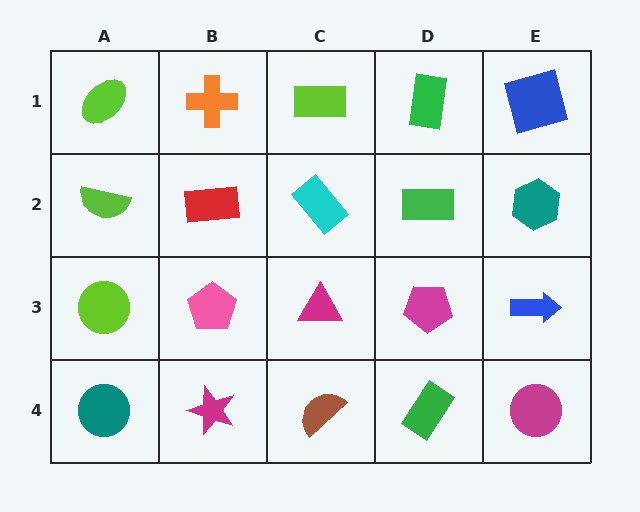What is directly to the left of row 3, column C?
A pink pentagon.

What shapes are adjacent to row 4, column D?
A magenta pentagon (row 3, column D), a brown semicircle (row 4, column C), a magenta circle (row 4, column E).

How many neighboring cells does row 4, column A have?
2.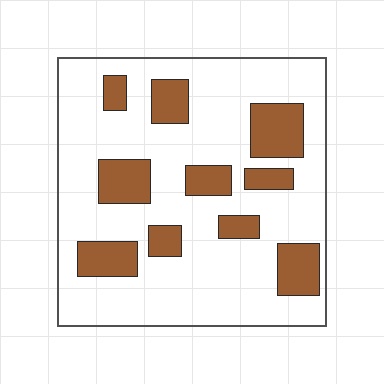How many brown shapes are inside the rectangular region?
10.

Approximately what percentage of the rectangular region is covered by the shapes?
Approximately 25%.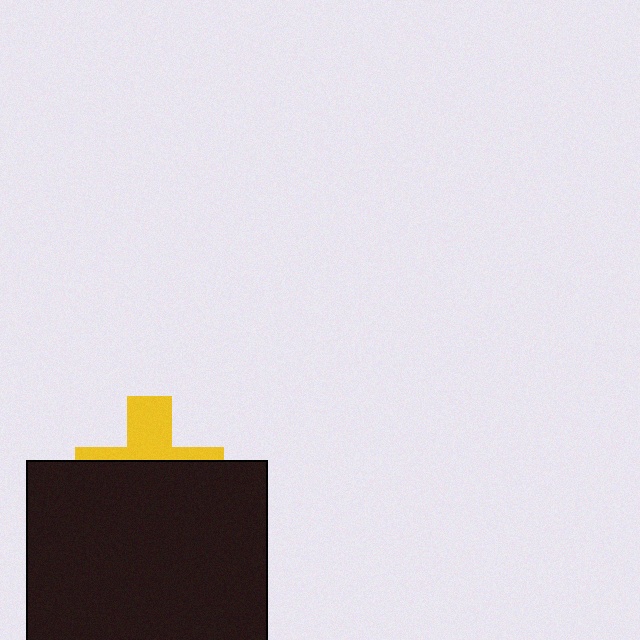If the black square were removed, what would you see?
You would see the complete yellow cross.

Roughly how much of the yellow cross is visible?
A small part of it is visible (roughly 36%).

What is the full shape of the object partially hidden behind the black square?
The partially hidden object is a yellow cross.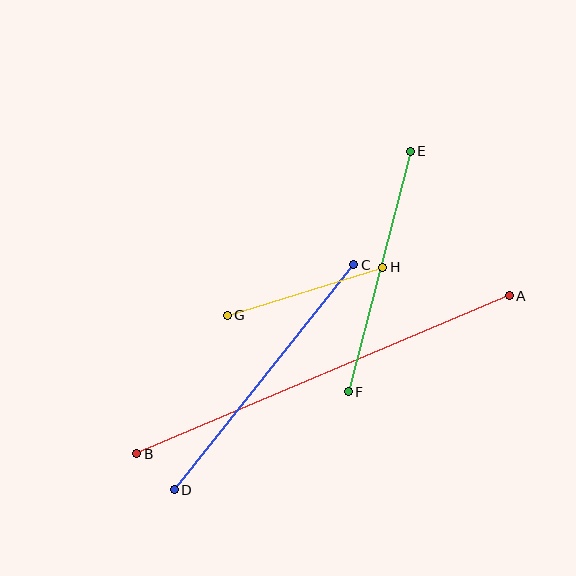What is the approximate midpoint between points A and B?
The midpoint is at approximately (323, 375) pixels.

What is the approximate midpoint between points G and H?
The midpoint is at approximately (305, 291) pixels.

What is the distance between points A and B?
The distance is approximately 405 pixels.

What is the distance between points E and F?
The distance is approximately 249 pixels.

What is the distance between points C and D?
The distance is approximately 288 pixels.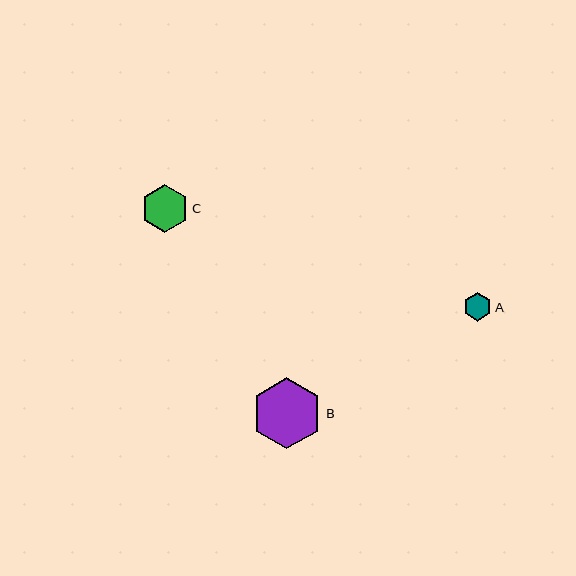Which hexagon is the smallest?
Hexagon A is the smallest with a size of approximately 28 pixels.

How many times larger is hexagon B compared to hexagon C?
Hexagon B is approximately 1.5 times the size of hexagon C.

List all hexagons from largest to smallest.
From largest to smallest: B, C, A.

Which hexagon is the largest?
Hexagon B is the largest with a size of approximately 71 pixels.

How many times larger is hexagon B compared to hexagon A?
Hexagon B is approximately 2.5 times the size of hexagon A.